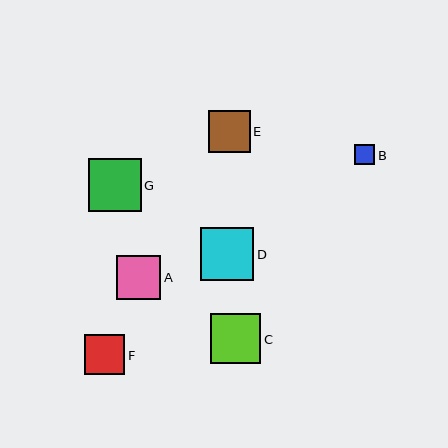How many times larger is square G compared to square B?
Square G is approximately 2.6 times the size of square B.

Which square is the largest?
Square D is the largest with a size of approximately 54 pixels.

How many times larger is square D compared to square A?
Square D is approximately 1.2 times the size of square A.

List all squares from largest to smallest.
From largest to smallest: D, G, C, A, E, F, B.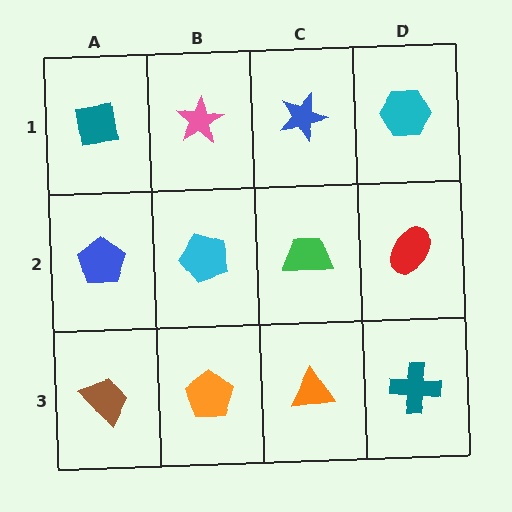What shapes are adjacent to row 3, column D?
A red ellipse (row 2, column D), an orange triangle (row 3, column C).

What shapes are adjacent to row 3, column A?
A blue pentagon (row 2, column A), an orange pentagon (row 3, column B).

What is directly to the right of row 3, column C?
A teal cross.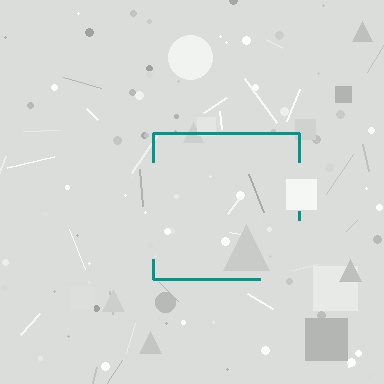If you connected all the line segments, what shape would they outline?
They would outline a square.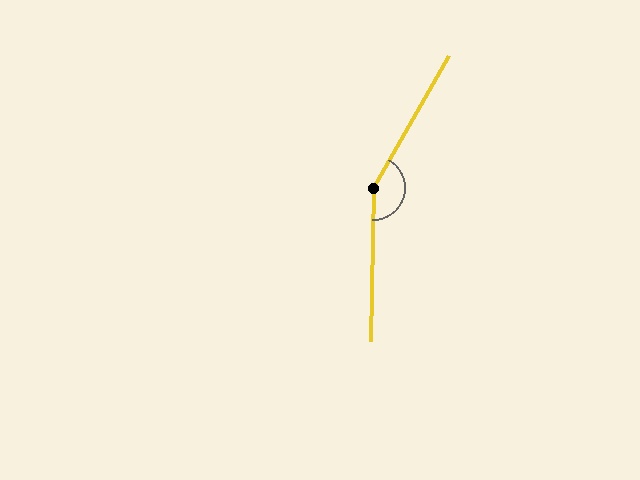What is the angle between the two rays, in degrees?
Approximately 151 degrees.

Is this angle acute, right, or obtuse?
It is obtuse.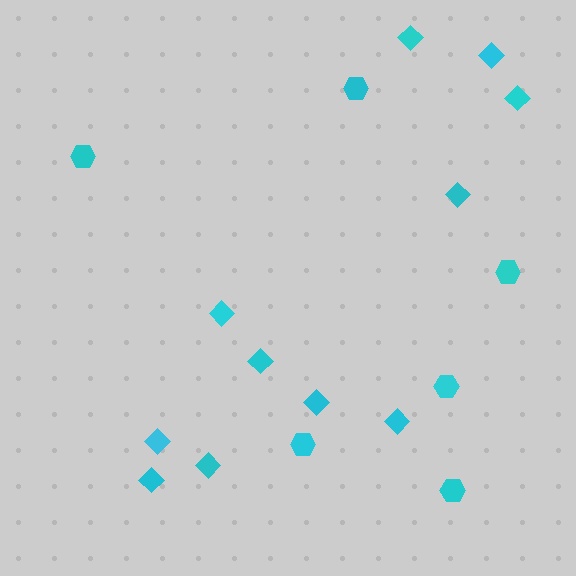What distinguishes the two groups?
There are 2 groups: one group of diamonds (11) and one group of hexagons (6).